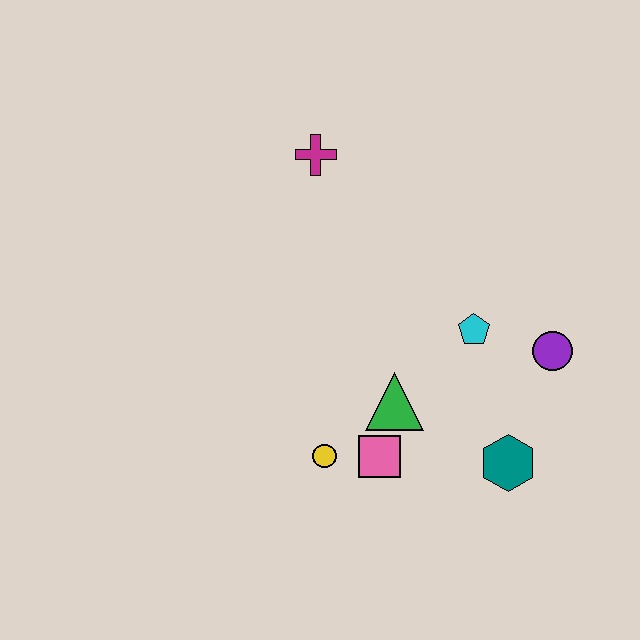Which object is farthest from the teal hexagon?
The magenta cross is farthest from the teal hexagon.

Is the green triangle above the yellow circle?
Yes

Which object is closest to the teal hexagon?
The purple circle is closest to the teal hexagon.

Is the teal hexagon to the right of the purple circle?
No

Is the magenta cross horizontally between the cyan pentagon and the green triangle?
No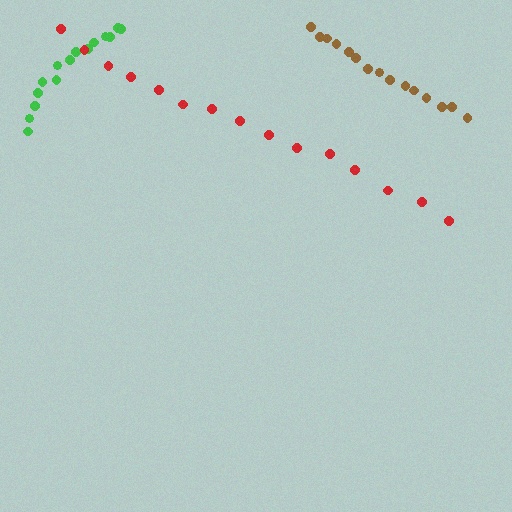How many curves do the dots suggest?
There are 3 distinct paths.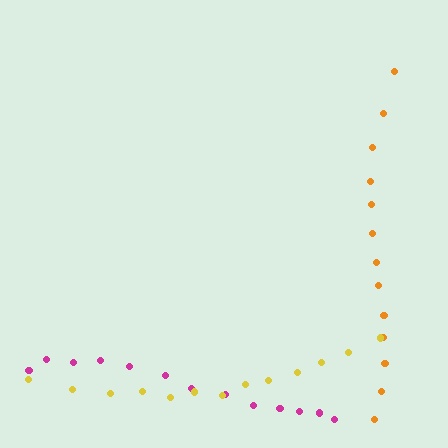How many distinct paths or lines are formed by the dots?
There are 3 distinct paths.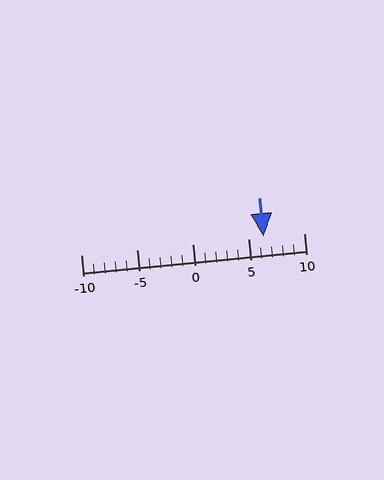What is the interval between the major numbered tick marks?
The major tick marks are spaced 5 units apart.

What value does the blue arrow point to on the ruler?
The blue arrow points to approximately 6.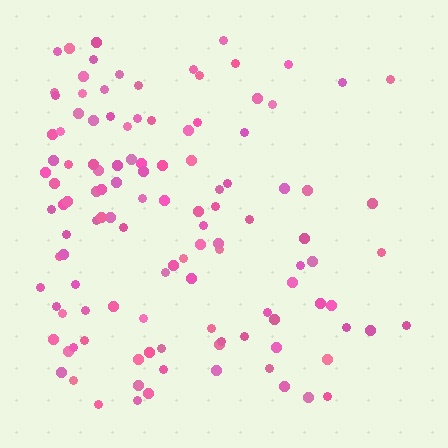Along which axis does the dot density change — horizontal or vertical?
Horizontal.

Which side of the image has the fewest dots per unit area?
The right.